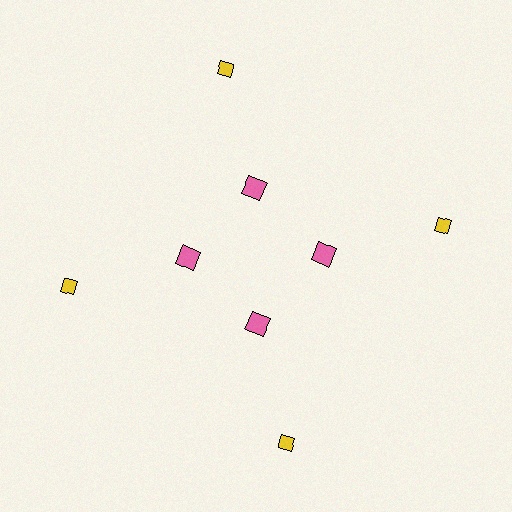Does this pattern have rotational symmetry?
Yes, this pattern has 4-fold rotational symmetry. It looks the same after rotating 90 degrees around the center.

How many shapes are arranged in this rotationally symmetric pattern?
There are 8 shapes, arranged in 4 groups of 2.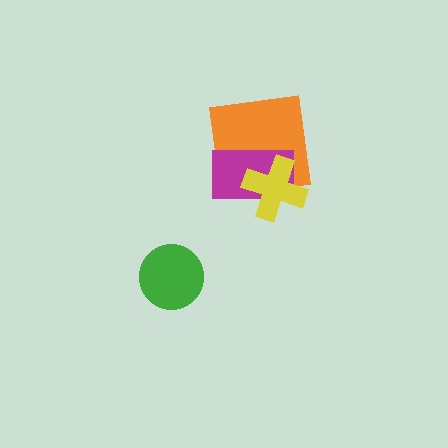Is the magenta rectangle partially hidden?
Yes, it is partially covered by another shape.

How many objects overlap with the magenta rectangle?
2 objects overlap with the magenta rectangle.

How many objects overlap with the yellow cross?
2 objects overlap with the yellow cross.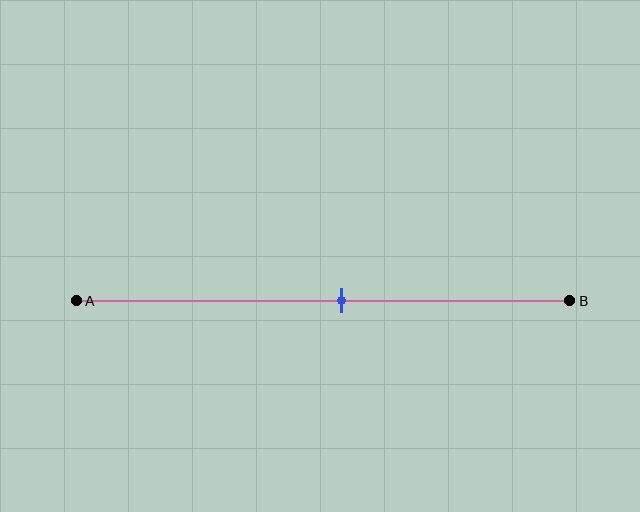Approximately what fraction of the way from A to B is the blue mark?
The blue mark is approximately 55% of the way from A to B.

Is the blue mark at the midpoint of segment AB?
No, the mark is at about 55% from A, not at the 50% midpoint.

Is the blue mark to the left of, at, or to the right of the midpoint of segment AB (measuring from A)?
The blue mark is to the right of the midpoint of segment AB.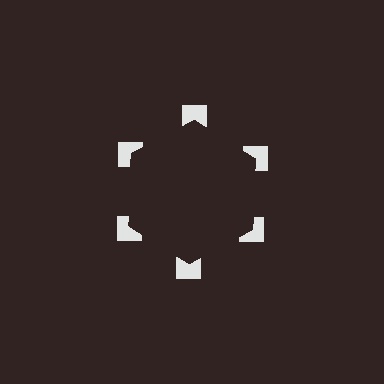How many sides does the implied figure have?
6 sides.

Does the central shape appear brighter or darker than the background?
It typically appears slightly darker than the background, even though no actual brightness change is drawn.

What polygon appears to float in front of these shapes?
An illusory hexagon — its edges are inferred from the aligned wedge cuts in the notched squares, not physically drawn.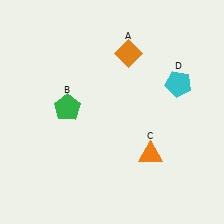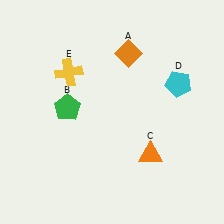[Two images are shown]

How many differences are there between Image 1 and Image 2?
There is 1 difference between the two images.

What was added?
A yellow cross (E) was added in Image 2.